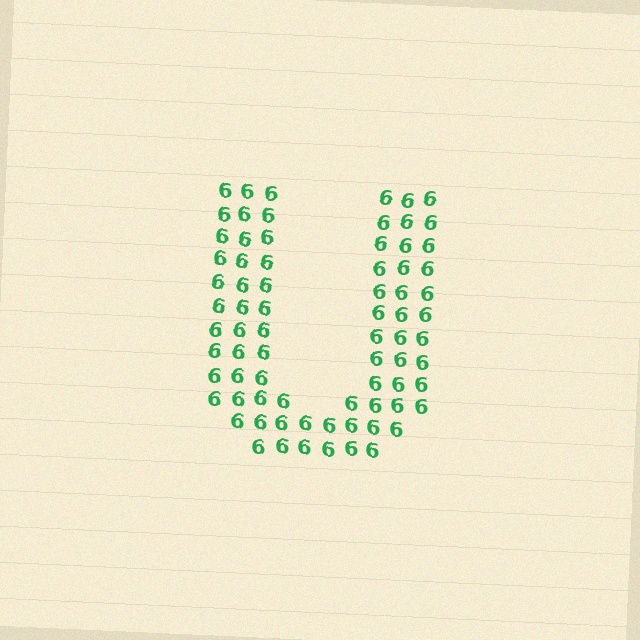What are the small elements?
The small elements are digit 6's.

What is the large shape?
The large shape is the letter U.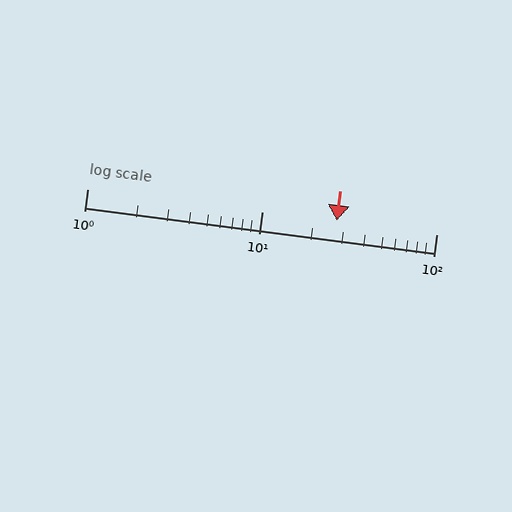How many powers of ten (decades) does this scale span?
The scale spans 2 decades, from 1 to 100.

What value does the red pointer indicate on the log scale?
The pointer indicates approximately 27.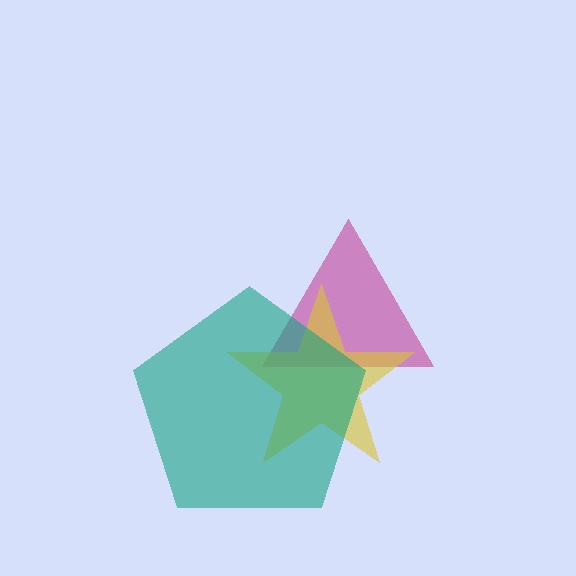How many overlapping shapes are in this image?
There are 3 overlapping shapes in the image.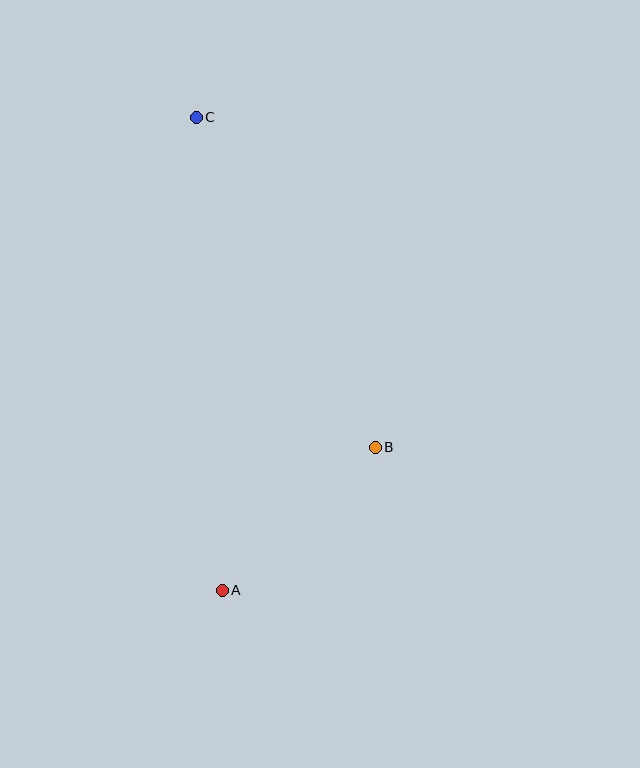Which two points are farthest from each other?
Points A and C are farthest from each other.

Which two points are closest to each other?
Points A and B are closest to each other.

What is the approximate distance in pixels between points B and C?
The distance between B and C is approximately 375 pixels.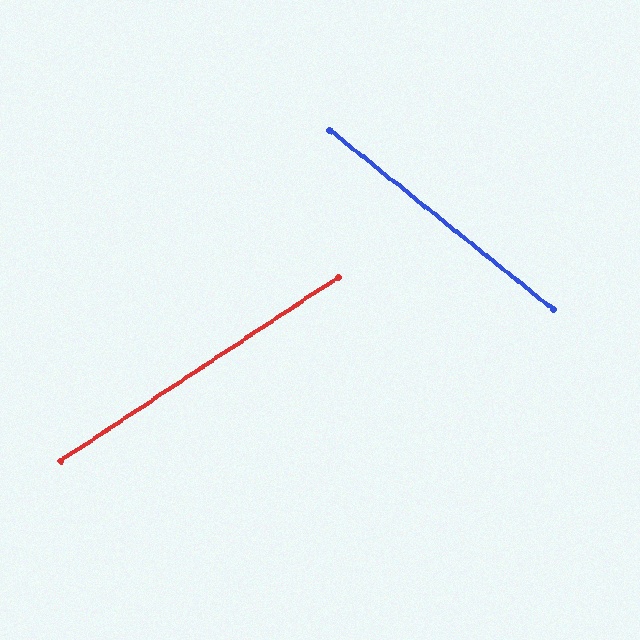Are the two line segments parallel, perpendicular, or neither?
Neither parallel nor perpendicular — they differ by about 72°.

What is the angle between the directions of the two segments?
Approximately 72 degrees.